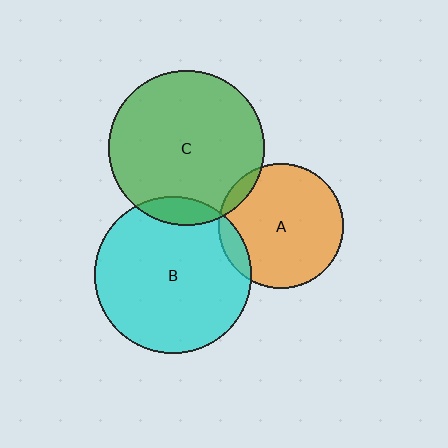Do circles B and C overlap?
Yes.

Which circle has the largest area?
Circle B (cyan).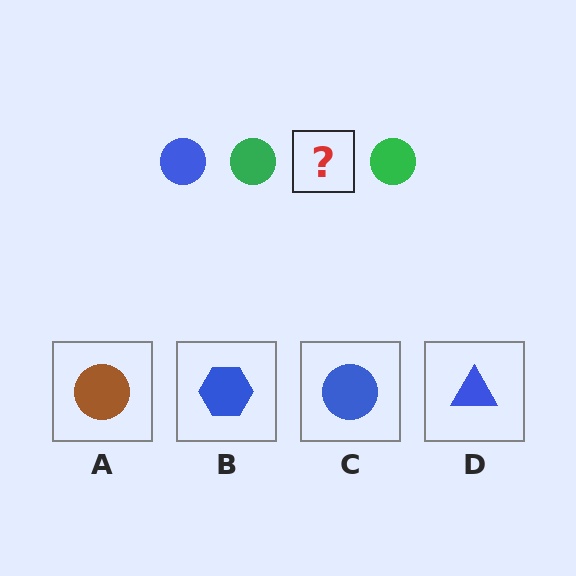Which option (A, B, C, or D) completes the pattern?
C.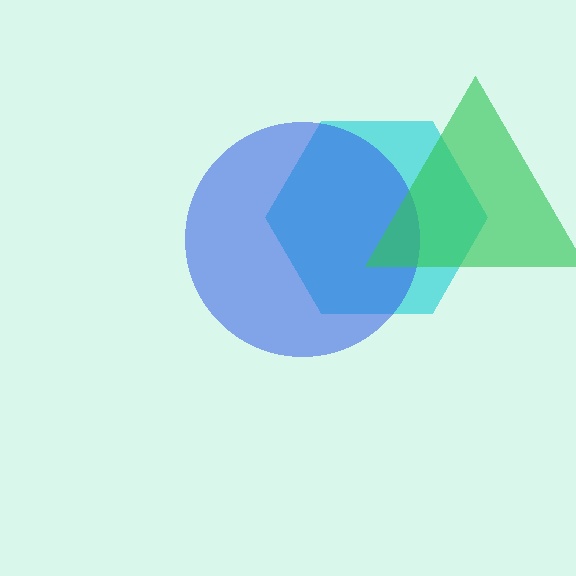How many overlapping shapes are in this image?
There are 3 overlapping shapes in the image.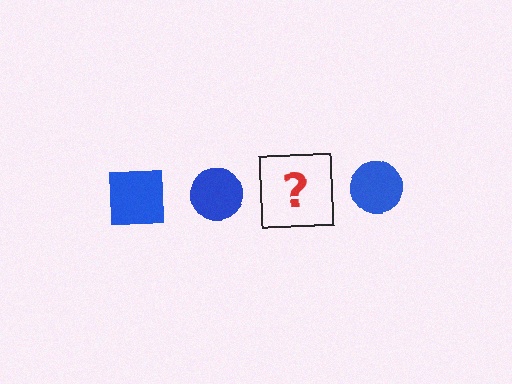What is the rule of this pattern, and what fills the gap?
The rule is that the pattern cycles through square, circle shapes in blue. The gap should be filled with a blue square.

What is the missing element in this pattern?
The missing element is a blue square.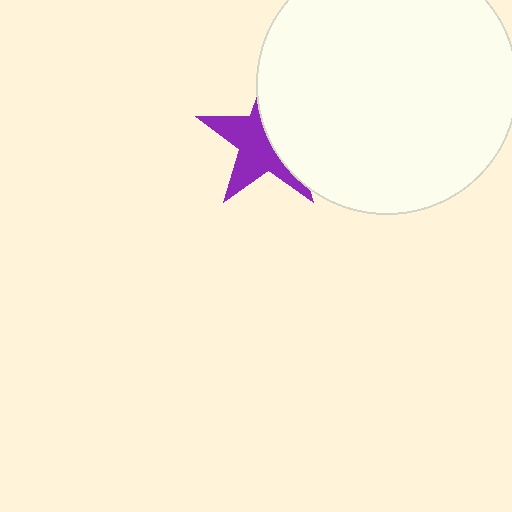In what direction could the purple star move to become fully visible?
The purple star could move left. That would shift it out from behind the white circle entirely.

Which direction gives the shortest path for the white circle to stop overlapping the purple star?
Moving right gives the shortest separation.